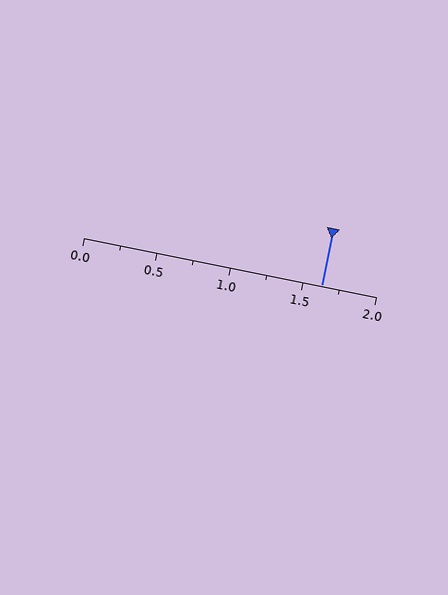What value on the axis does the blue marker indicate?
The marker indicates approximately 1.62.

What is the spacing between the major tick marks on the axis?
The major ticks are spaced 0.5 apart.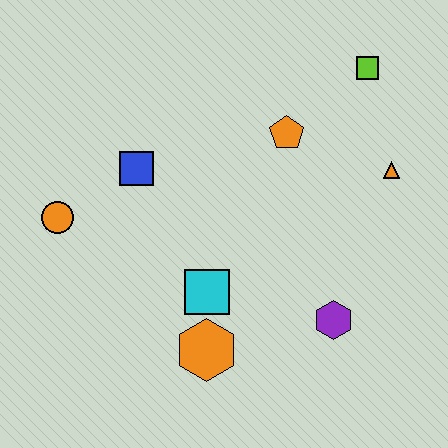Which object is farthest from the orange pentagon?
The orange circle is farthest from the orange pentagon.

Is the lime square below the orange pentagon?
No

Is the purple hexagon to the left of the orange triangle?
Yes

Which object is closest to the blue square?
The orange circle is closest to the blue square.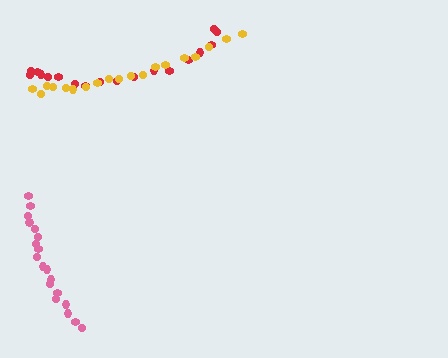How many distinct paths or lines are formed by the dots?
There are 3 distinct paths.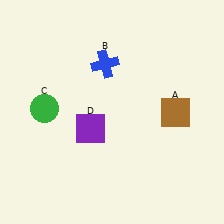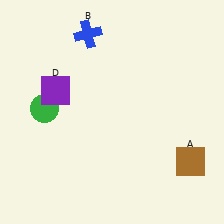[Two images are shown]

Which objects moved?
The objects that moved are: the brown square (A), the blue cross (B), the purple square (D).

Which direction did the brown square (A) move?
The brown square (A) moved down.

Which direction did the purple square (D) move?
The purple square (D) moved up.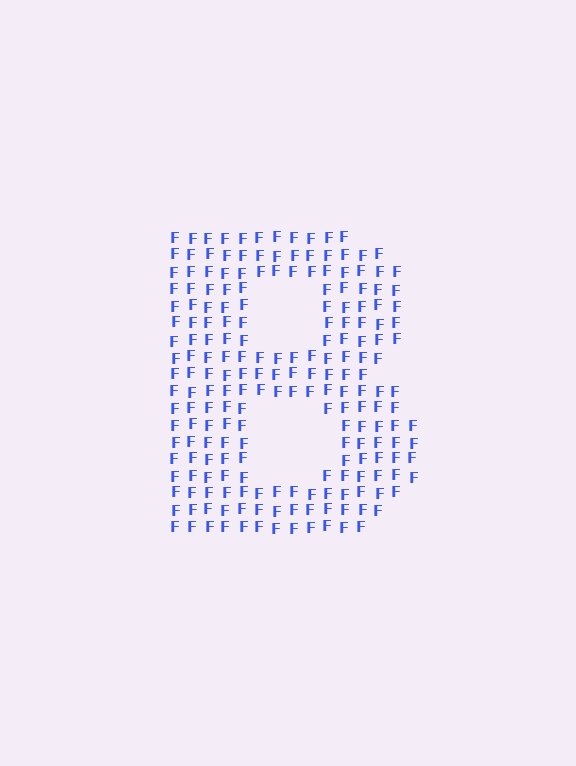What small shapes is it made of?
It is made of small letter F's.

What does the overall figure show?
The overall figure shows the letter B.